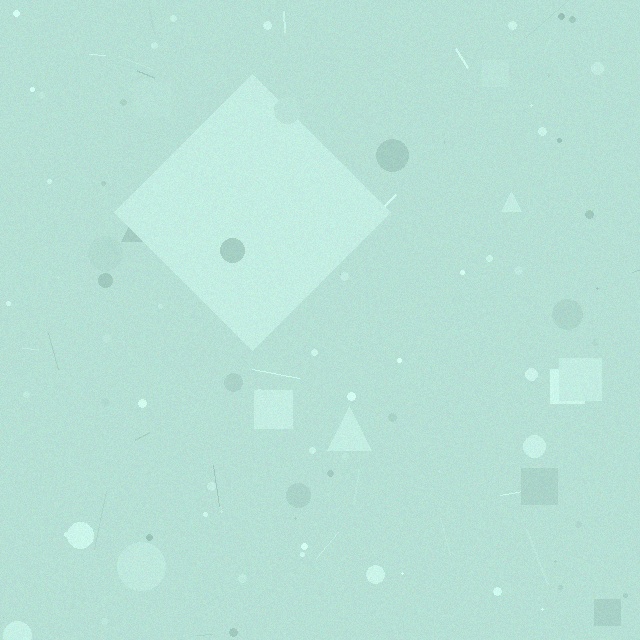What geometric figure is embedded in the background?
A diamond is embedded in the background.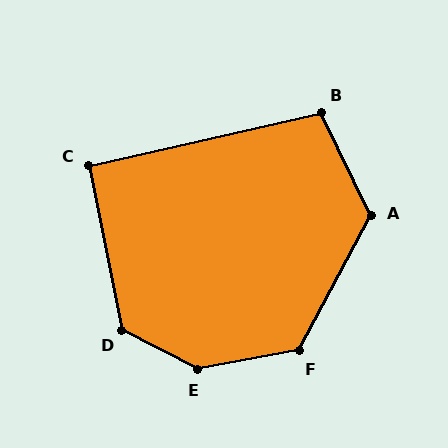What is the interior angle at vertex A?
Approximately 126 degrees (obtuse).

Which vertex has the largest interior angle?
E, at approximately 143 degrees.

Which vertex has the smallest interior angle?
C, at approximately 91 degrees.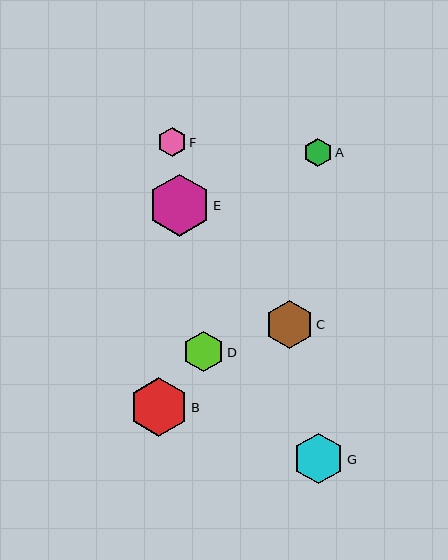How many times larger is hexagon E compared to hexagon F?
Hexagon E is approximately 2.2 times the size of hexagon F.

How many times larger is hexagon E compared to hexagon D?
Hexagon E is approximately 1.5 times the size of hexagon D.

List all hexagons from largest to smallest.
From largest to smallest: E, B, G, C, D, A, F.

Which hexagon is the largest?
Hexagon E is the largest with a size of approximately 62 pixels.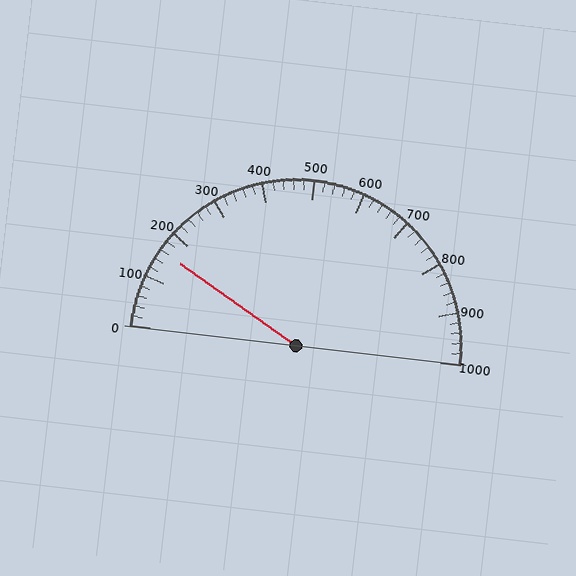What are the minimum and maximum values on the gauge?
The gauge ranges from 0 to 1000.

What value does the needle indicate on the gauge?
The needle indicates approximately 160.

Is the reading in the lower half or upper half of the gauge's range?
The reading is in the lower half of the range (0 to 1000).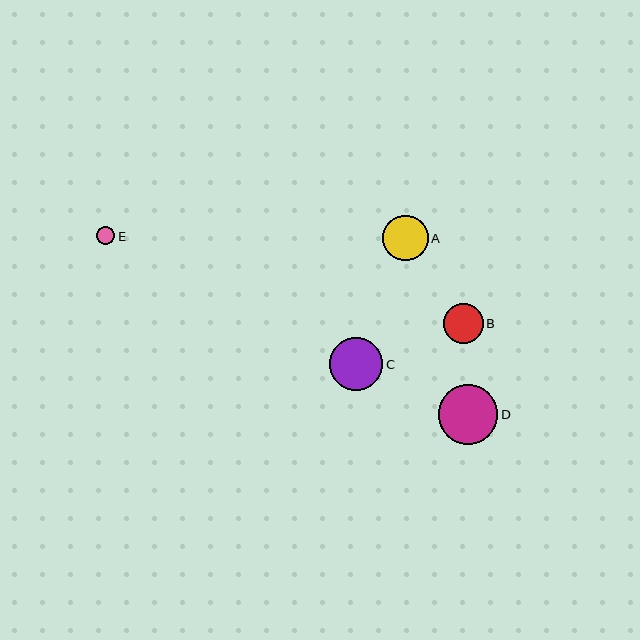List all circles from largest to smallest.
From largest to smallest: D, C, A, B, E.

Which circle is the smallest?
Circle E is the smallest with a size of approximately 18 pixels.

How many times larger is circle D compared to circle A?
Circle D is approximately 1.3 times the size of circle A.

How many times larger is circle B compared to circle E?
Circle B is approximately 2.2 times the size of circle E.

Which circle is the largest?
Circle D is the largest with a size of approximately 60 pixels.